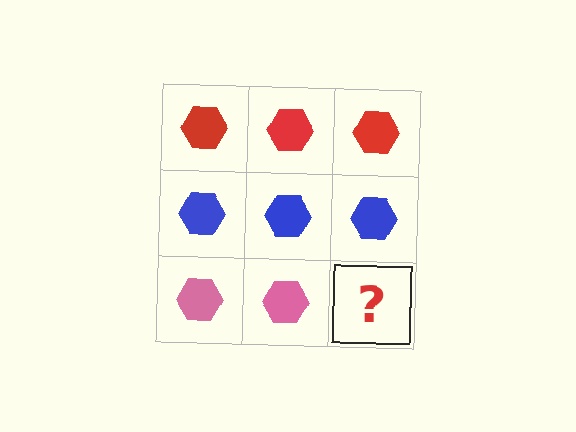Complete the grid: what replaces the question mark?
The question mark should be replaced with a pink hexagon.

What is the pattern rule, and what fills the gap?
The rule is that each row has a consistent color. The gap should be filled with a pink hexagon.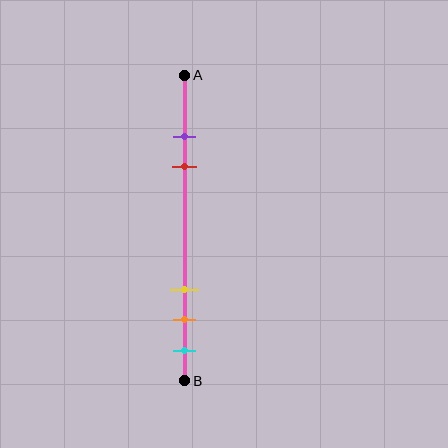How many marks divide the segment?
There are 5 marks dividing the segment.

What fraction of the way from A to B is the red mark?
The red mark is approximately 30% (0.3) of the way from A to B.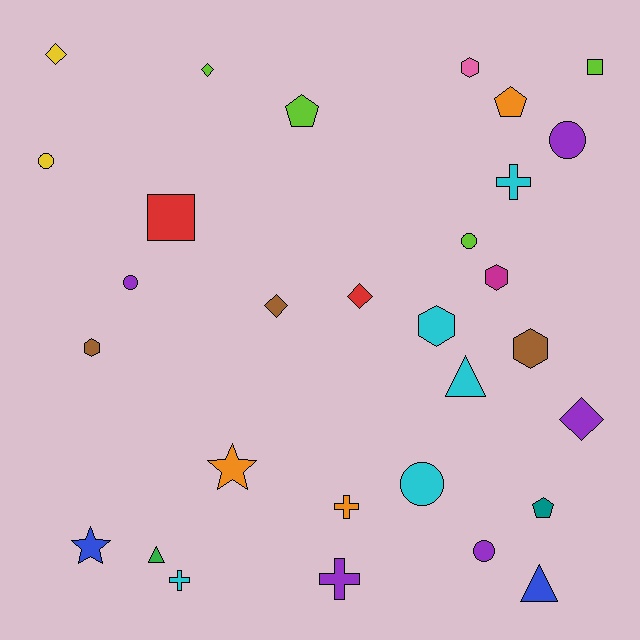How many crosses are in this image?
There are 4 crosses.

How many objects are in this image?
There are 30 objects.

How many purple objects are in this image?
There are 5 purple objects.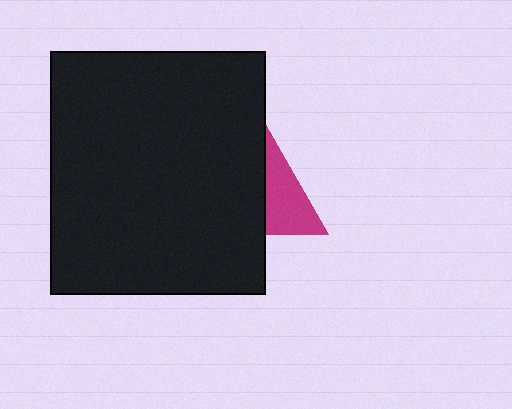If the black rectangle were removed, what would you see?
You would see the complete magenta triangle.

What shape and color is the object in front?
The object in front is a black rectangle.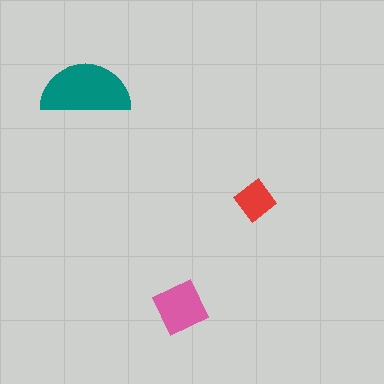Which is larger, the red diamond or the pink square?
The pink square.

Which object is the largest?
The teal semicircle.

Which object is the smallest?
The red diamond.